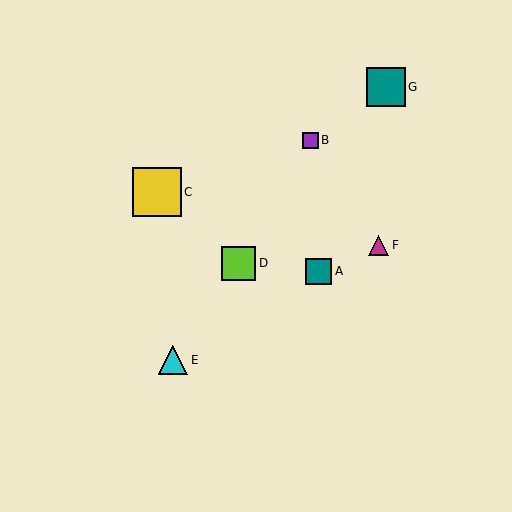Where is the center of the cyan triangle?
The center of the cyan triangle is at (173, 360).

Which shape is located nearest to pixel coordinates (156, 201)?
The yellow square (labeled C) at (157, 192) is nearest to that location.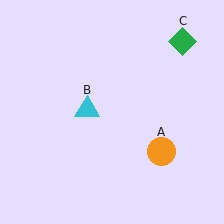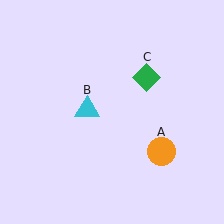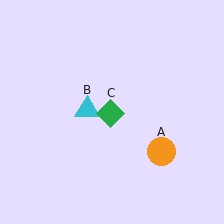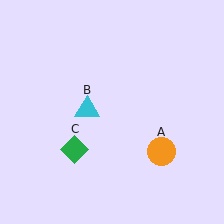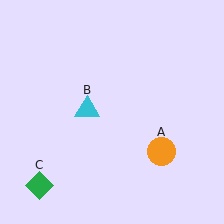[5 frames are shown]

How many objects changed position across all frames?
1 object changed position: green diamond (object C).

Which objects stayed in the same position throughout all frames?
Orange circle (object A) and cyan triangle (object B) remained stationary.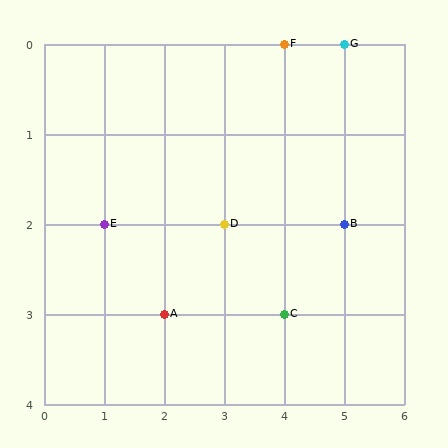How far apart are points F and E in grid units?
Points F and E are 3 columns and 2 rows apart (about 3.6 grid units diagonally).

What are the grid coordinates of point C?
Point C is at grid coordinates (4, 3).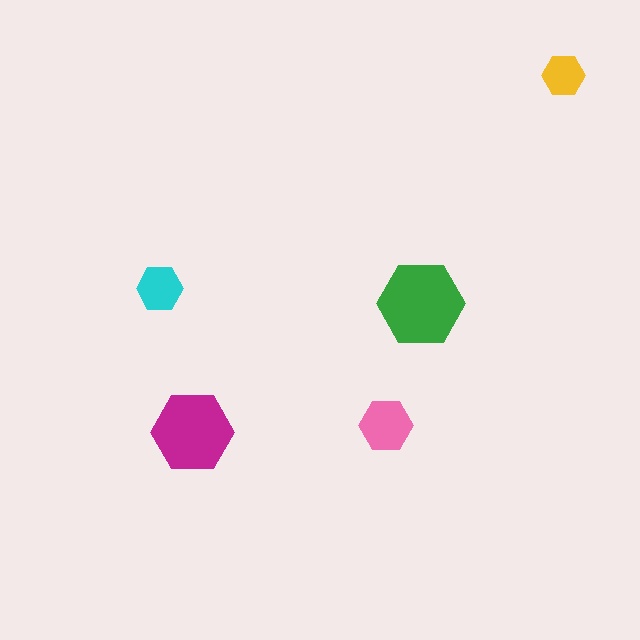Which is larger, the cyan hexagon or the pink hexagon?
The pink one.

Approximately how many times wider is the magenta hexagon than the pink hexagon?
About 1.5 times wider.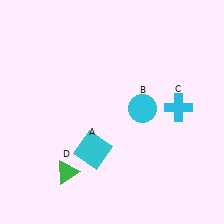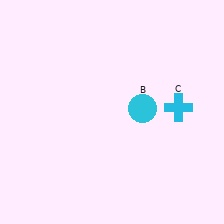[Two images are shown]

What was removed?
The cyan square (A), the green triangle (D) were removed in Image 2.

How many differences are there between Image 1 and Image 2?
There are 2 differences between the two images.